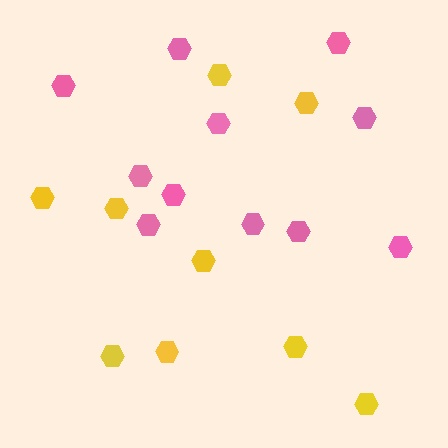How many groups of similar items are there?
There are 2 groups: one group of yellow hexagons (9) and one group of pink hexagons (11).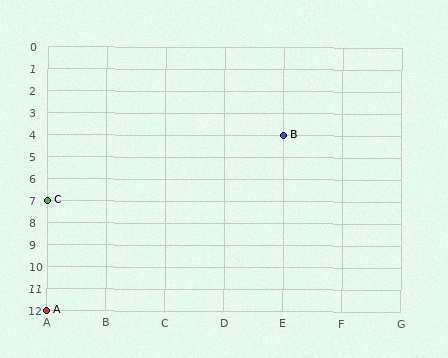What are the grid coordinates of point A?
Point A is at grid coordinates (A, 12).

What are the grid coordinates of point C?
Point C is at grid coordinates (A, 7).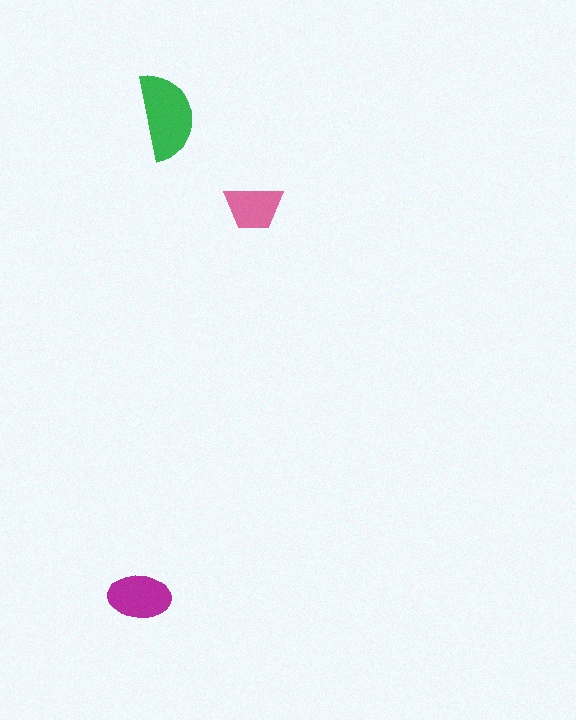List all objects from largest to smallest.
The green semicircle, the magenta ellipse, the pink trapezoid.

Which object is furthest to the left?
The magenta ellipse is leftmost.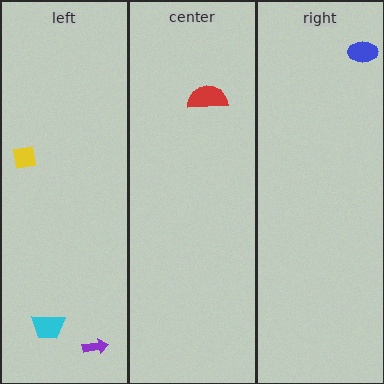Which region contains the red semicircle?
The center region.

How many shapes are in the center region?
1.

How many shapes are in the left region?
3.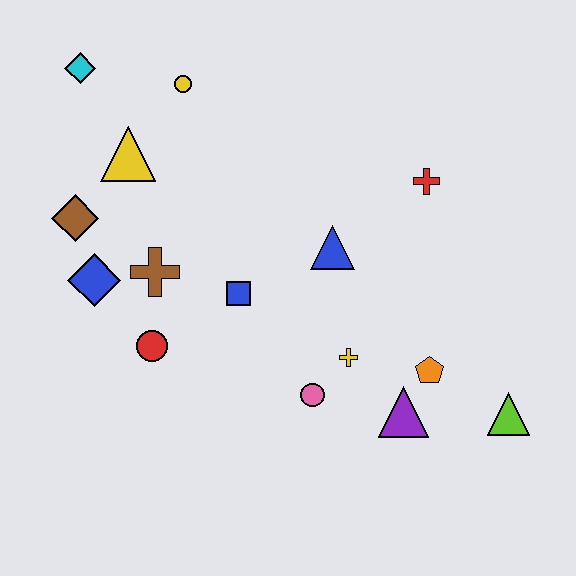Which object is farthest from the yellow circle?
The lime triangle is farthest from the yellow circle.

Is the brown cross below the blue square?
No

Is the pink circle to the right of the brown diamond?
Yes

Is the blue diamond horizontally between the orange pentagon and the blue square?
No